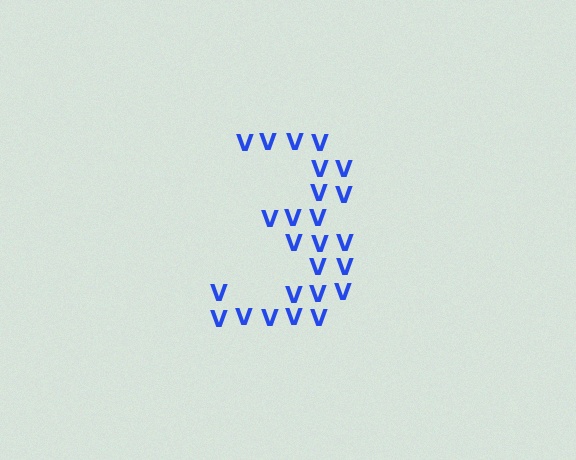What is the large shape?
The large shape is the digit 3.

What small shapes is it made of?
It is made of small letter V's.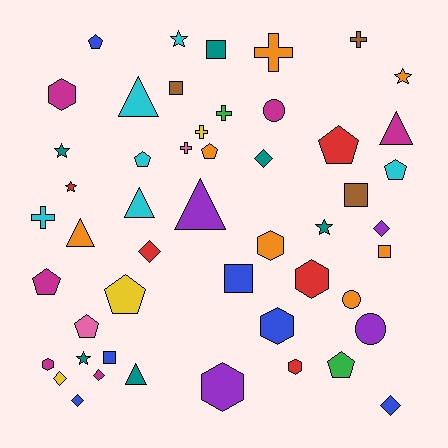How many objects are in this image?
There are 50 objects.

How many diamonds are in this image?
There are 7 diamonds.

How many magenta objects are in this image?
There are 6 magenta objects.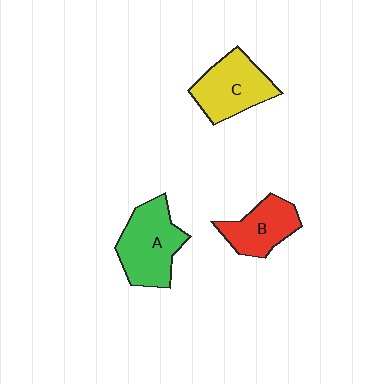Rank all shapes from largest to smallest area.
From largest to smallest: A (green), C (yellow), B (red).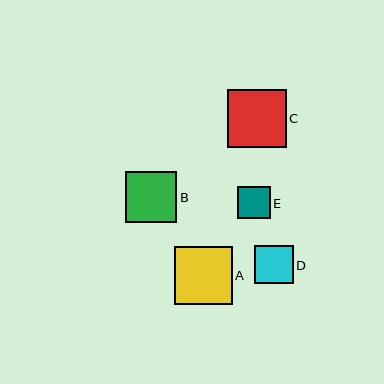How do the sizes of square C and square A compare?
Square C and square A are approximately the same size.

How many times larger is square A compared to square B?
Square A is approximately 1.1 times the size of square B.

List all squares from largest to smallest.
From largest to smallest: C, A, B, D, E.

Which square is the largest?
Square C is the largest with a size of approximately 59 pixels.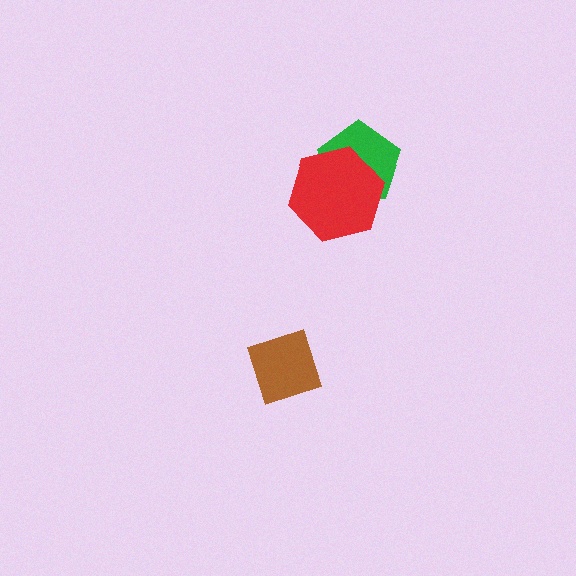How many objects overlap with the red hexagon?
1 object overlaps with the red hexagon.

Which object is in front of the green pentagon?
The red hexagon is in front of the green pentagon.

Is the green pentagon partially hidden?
Yes, it is partially covered by another shape.